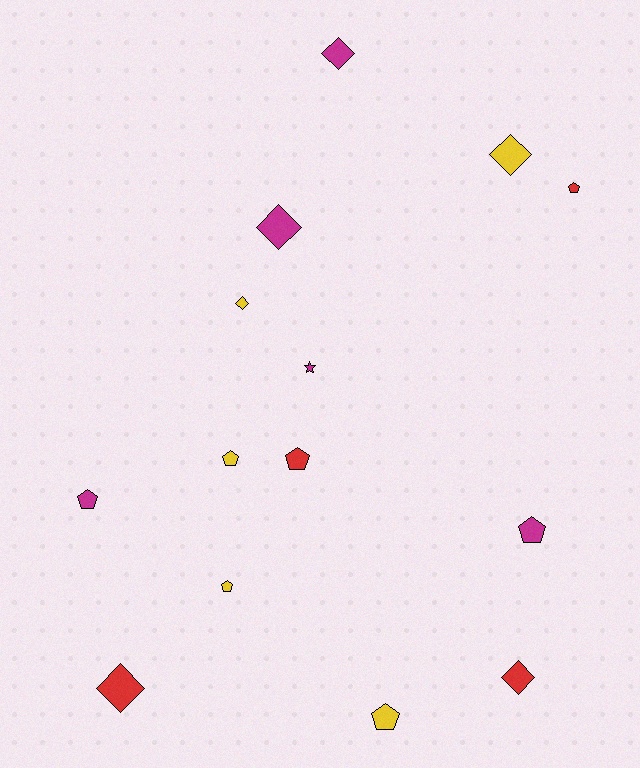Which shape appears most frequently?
Pentagon, with 7 objects.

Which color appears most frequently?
Magenta, with 5 objects.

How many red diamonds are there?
There are 2 red diamonds.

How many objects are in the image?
There are 14 objects.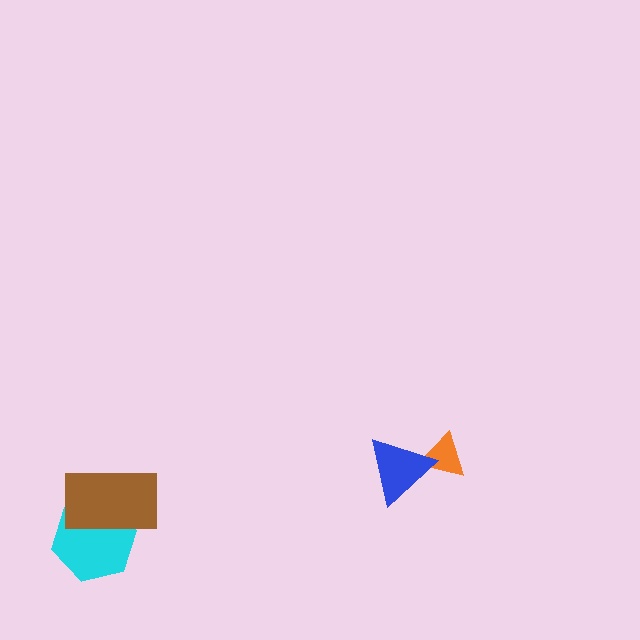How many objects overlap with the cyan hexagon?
1 object overlaps with the cyan hexagon.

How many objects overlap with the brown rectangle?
1 object overlaps with the brown rectangle.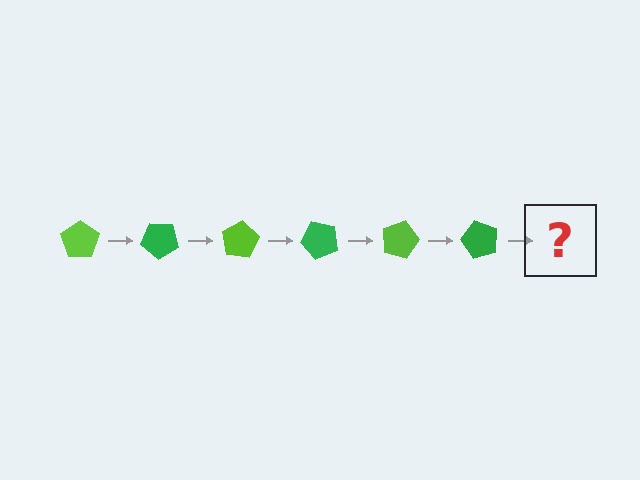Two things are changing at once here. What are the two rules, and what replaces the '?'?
The two rules are that it rotates 40 degrees each step and the color cycles through lime and green. The '?' should be a lime pentagon, rotated 240 degrees from the start.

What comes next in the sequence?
The next element should be a lime pentagon, rotated 240 degrees from the start.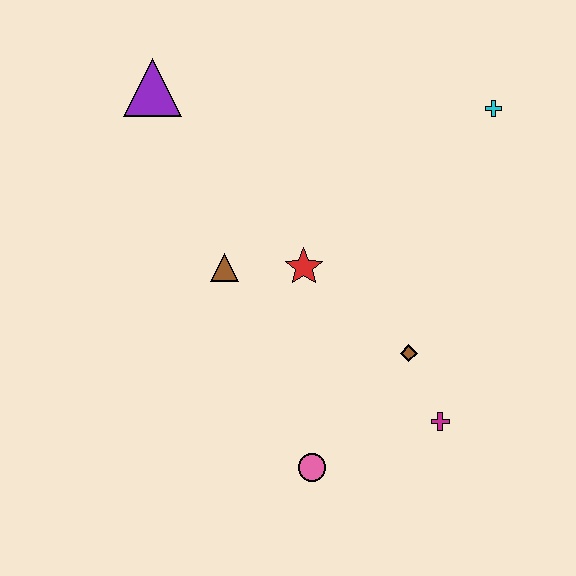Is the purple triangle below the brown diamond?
No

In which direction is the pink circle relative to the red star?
The pink circle is below the red star.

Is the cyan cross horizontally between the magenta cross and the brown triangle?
No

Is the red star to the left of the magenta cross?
Yes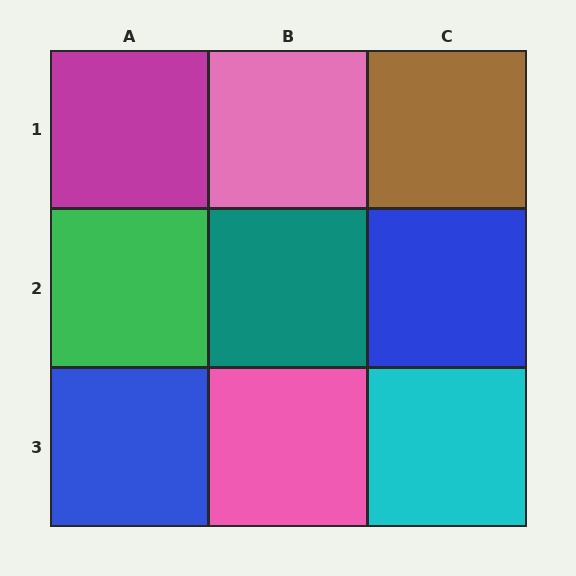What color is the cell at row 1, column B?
Pink.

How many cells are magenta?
1 cell is magenta.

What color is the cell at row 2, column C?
Blue.